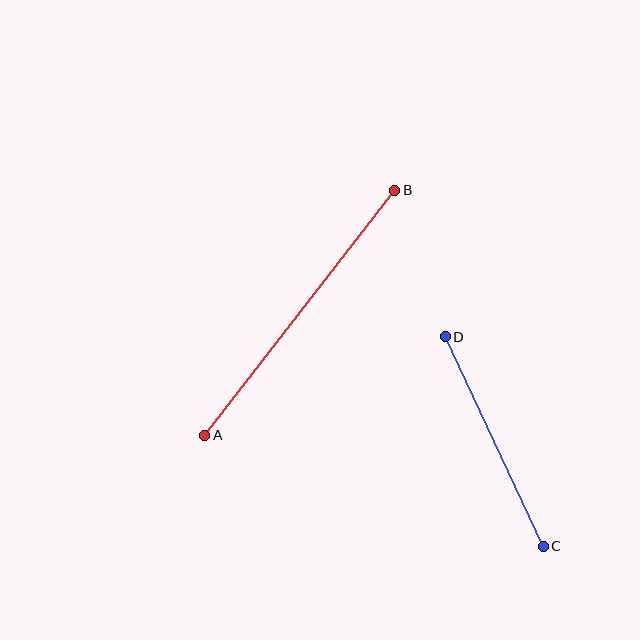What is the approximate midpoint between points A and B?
The midpoint is at approximately (300, 313) pixels.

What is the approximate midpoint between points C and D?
The midpoint is at approximately (494, 442) pixels.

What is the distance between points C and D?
The distance is approximately 231 pixels.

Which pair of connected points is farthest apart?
Points A and B are farthest apart.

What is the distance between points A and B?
The distance is approximately 310 pixels.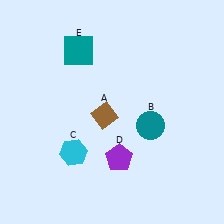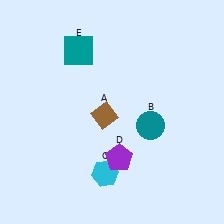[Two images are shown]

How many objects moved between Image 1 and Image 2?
1 object moved between the two images.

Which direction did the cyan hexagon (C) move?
The cyan hexagon (C) moved right.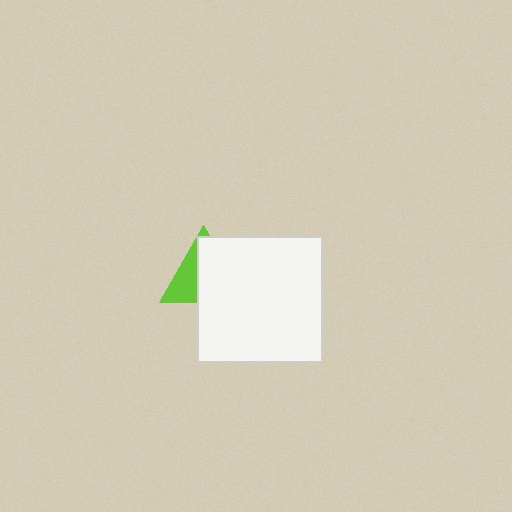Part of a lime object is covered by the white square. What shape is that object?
It is a triangle.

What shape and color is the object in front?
The object in front is a white square.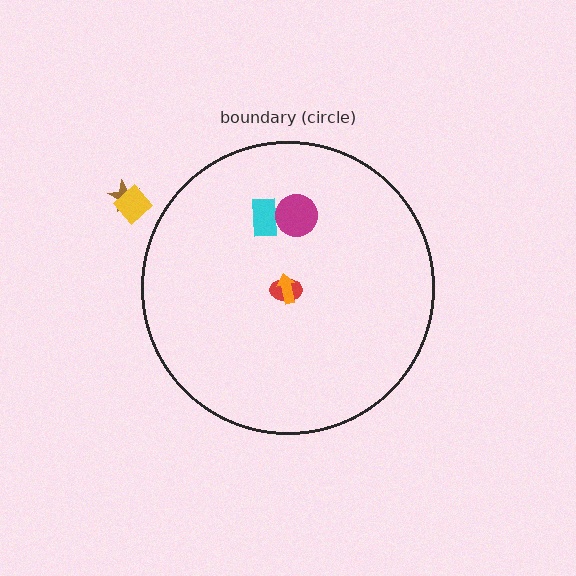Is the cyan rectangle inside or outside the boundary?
Inside.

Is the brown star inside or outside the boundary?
Outside.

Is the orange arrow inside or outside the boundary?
Inside.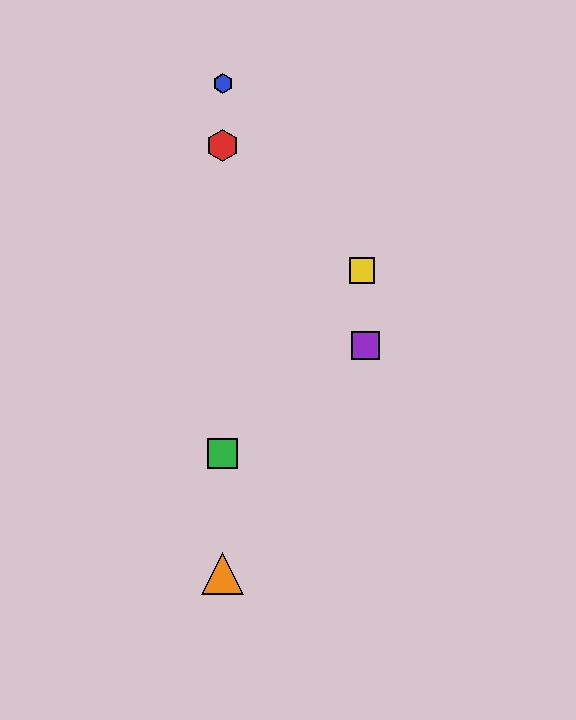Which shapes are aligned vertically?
The red hexagon, the blue hexagon, the green square, the orange triangle are aligned vertically.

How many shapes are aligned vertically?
4 shapes (the red hexagon, the blue hexagon, the green square, the orange triangle) are aligned vertically.